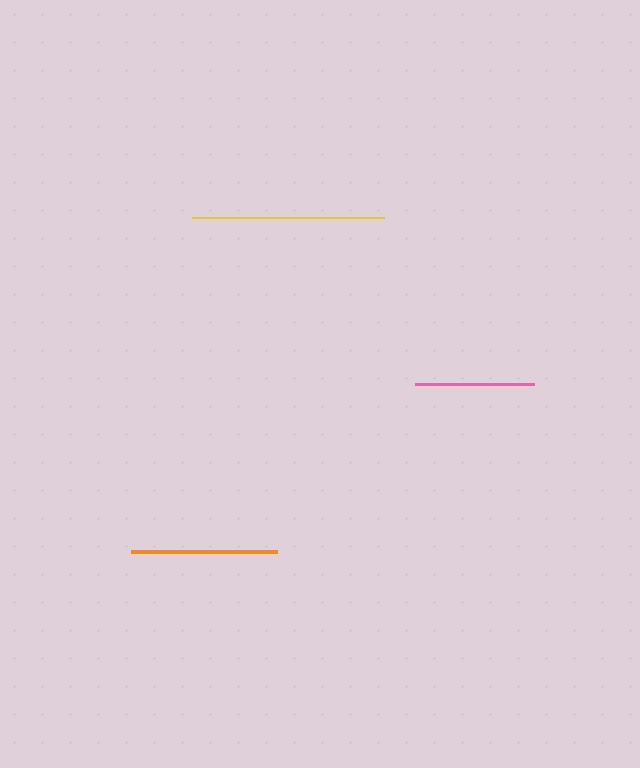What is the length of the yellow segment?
The yellow segment is approximately 192 pixels long.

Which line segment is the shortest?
The pink line is the shortest at approximately 120 pixels.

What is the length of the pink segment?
The pink segment is approximately 120 pixels long.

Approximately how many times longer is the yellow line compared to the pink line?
The yellow line is approximately 1.6 times the length of the pink line.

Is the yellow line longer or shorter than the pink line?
The yellow line is longer than the pink line.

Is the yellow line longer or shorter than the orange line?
The yellow line is longer than the orange line.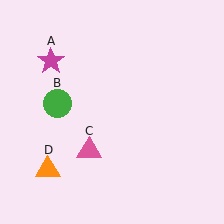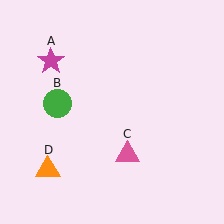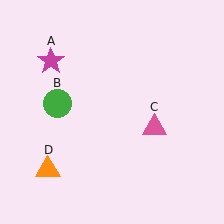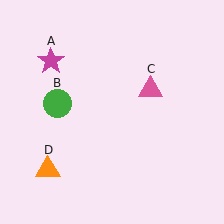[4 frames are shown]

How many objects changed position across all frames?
1 object changed position: pink triangle (object C).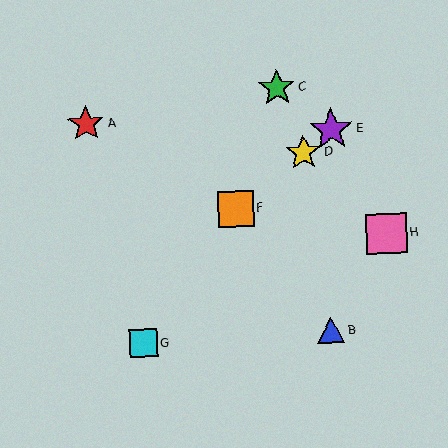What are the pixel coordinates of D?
Object D is at (303, 153).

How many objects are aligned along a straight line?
3 objects (D, E, F) are aligned along a straight line.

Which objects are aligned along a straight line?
Objects D, E, F are aligned along a straight line.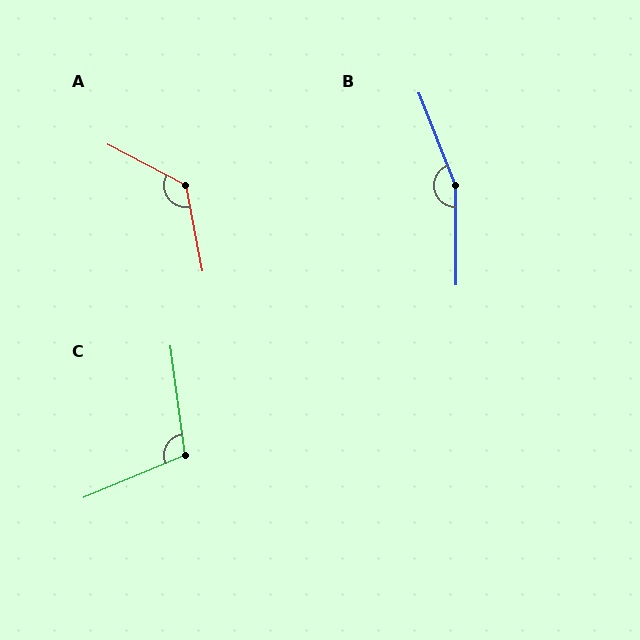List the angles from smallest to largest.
C (105°), A (129°), B (159°).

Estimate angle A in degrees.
Approximately 129 degrees.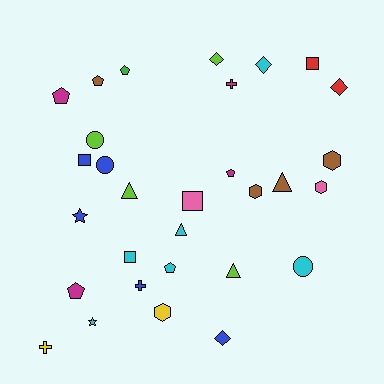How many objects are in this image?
There are 30 objects.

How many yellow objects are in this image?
There are 2 yellow objects.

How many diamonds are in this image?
There are 4 diamonds.